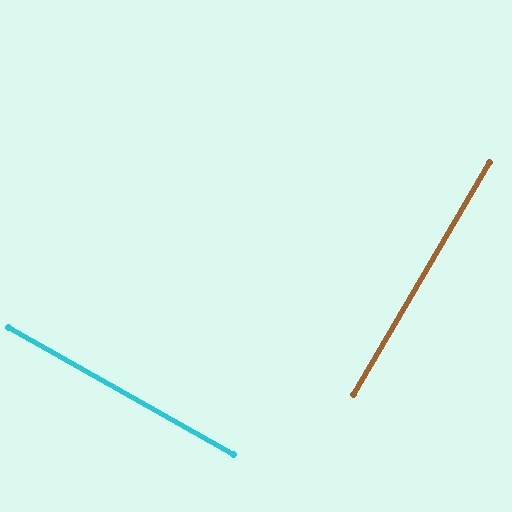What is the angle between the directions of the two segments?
Approximately 89 degrees.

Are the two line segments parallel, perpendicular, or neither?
Perpendicular — they meet at approximately 89°.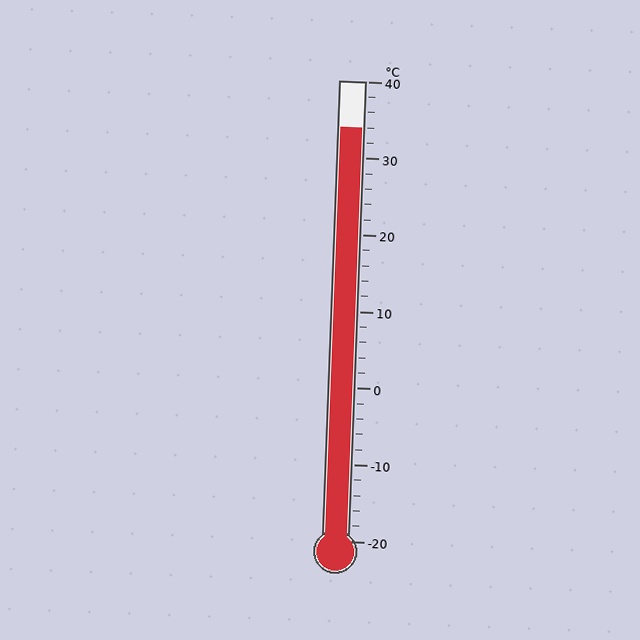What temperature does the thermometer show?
The thermometer shows approximately 34°C.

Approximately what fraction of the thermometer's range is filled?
The thermometer is filled to approximately 90% of its range.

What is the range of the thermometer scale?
The thermometer scale ranges from -20°C to 40°C.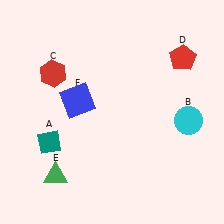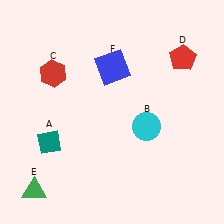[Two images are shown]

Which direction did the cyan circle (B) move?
The cyan circle (B) moved left.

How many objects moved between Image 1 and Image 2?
3 objects moved between the two images.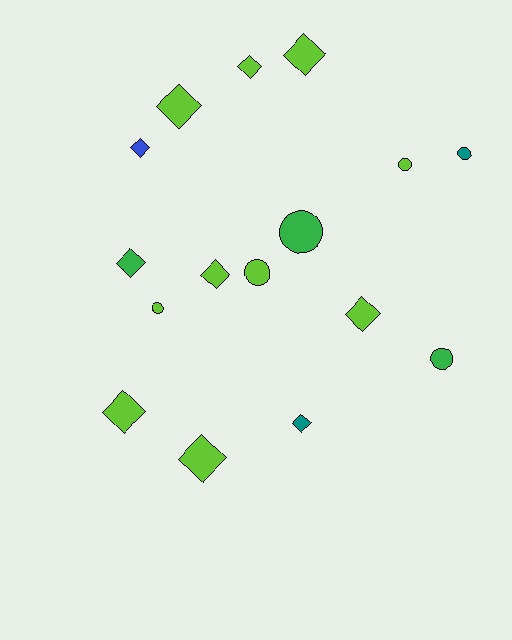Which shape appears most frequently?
Diamond, with 10 objects.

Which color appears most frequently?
Lime, with 10 objects.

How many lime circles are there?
There are 3 lime circles.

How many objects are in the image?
There are 16 objects.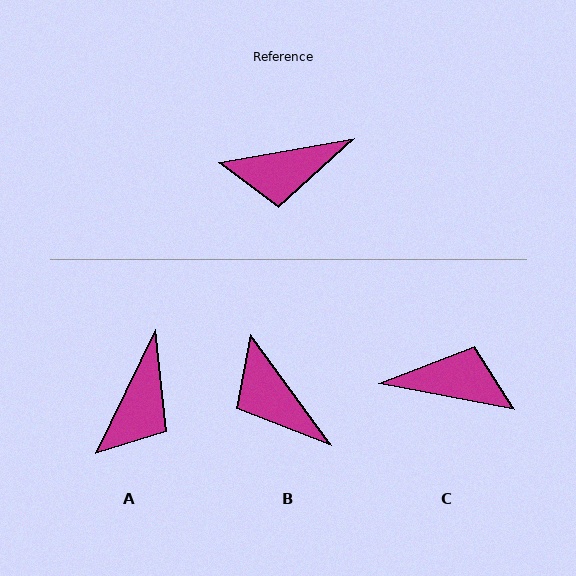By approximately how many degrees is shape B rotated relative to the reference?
Approximately 64 degrees clockwise.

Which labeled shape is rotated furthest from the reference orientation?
C, about 159 degrees away.